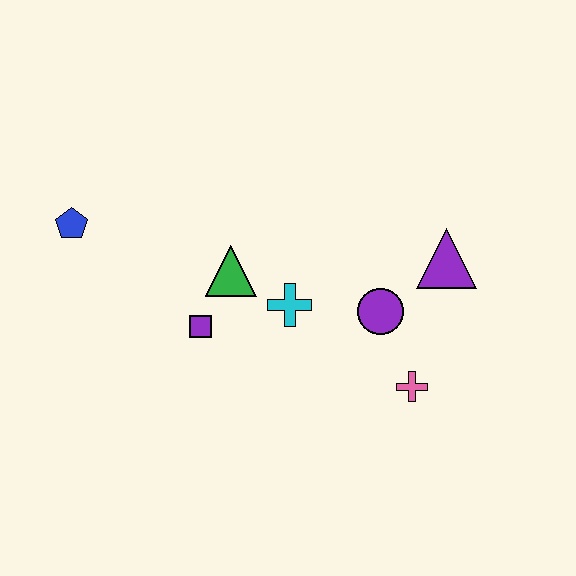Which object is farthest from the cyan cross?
The blue pentagon is farthest from the cyan cross.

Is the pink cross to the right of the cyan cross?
Yes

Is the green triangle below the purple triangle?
Yes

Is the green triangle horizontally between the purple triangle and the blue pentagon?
Yes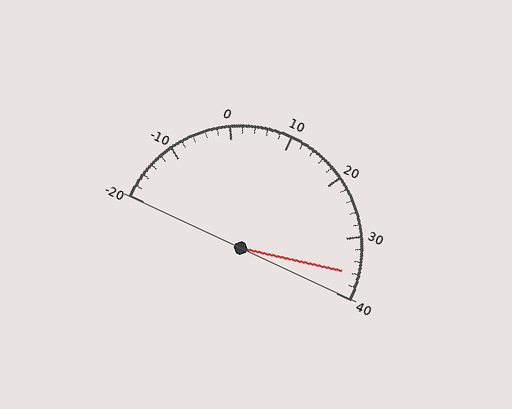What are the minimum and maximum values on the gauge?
The gauge ranges from -20 to 40.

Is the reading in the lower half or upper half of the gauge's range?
The reading is in the upper half of the range (-20 to 40).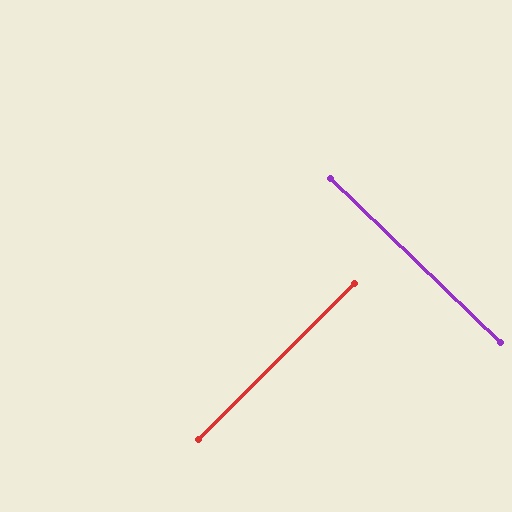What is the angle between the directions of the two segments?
Approximately 89 degrees.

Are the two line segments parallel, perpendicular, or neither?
Perpendicular — they meet at approximately 89°.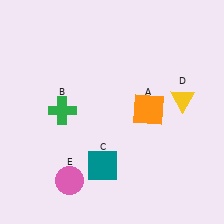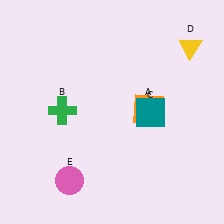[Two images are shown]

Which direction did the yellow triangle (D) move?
The yellow triangle (D) moved up.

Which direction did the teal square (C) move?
The teal square (C) moved up.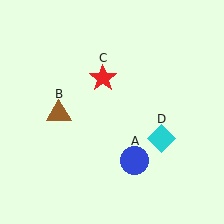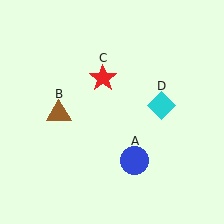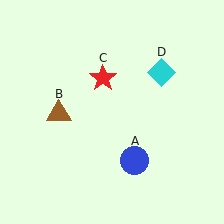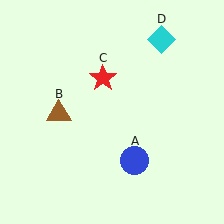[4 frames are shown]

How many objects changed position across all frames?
1 object changed position: cyan diamond (object D).